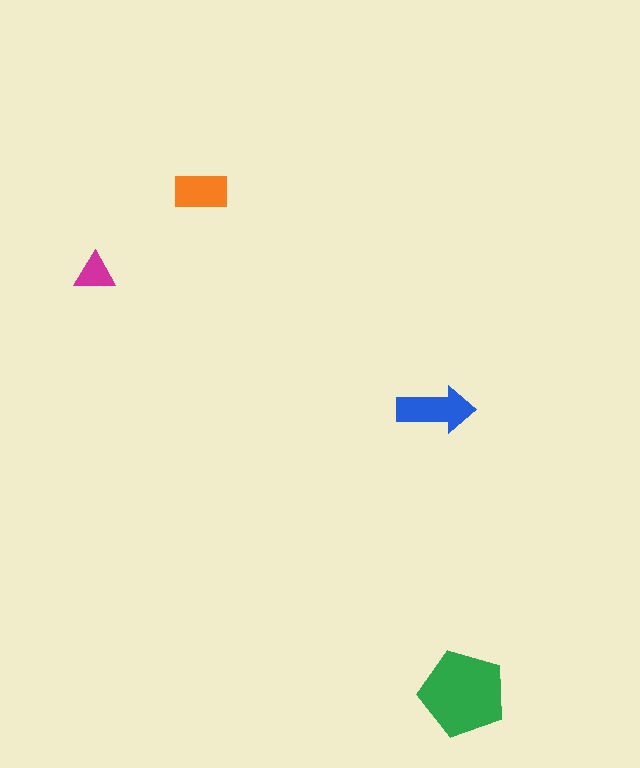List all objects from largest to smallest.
The green pentagon, the blue arrow, the orange rectangle, the magenta triangle.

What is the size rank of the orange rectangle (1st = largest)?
3rd.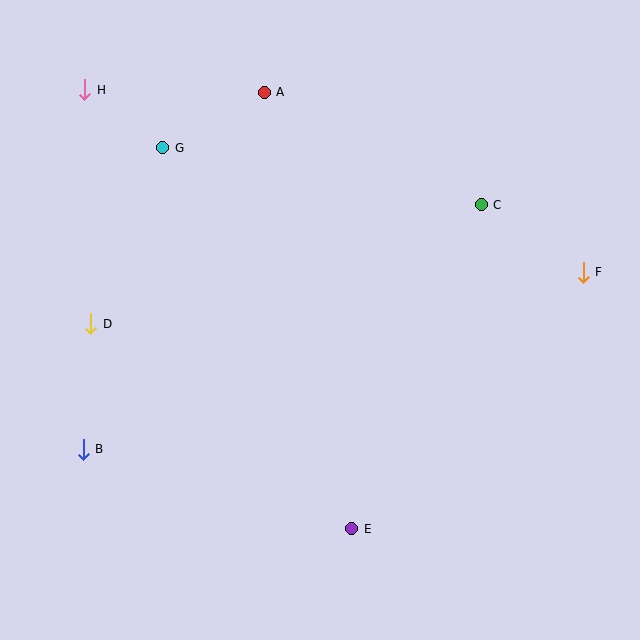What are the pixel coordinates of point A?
Point A is at (264, 92).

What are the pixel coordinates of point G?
Point G is at (163, 148).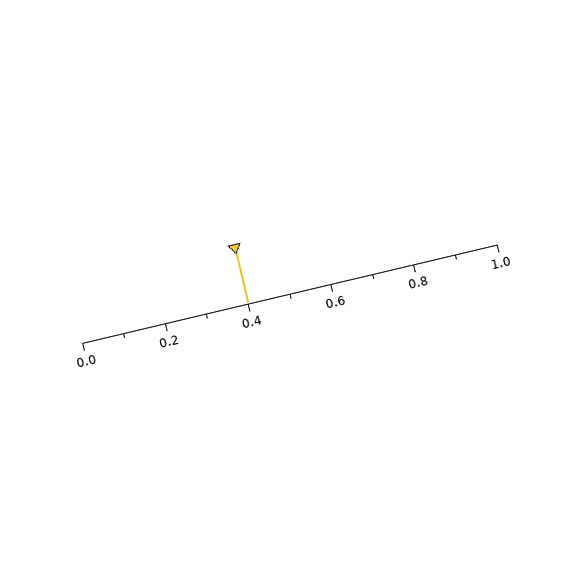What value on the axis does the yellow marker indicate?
The marker indicates approximately 0.4.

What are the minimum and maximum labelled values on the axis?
The axis runs from 0.0 to 1.0.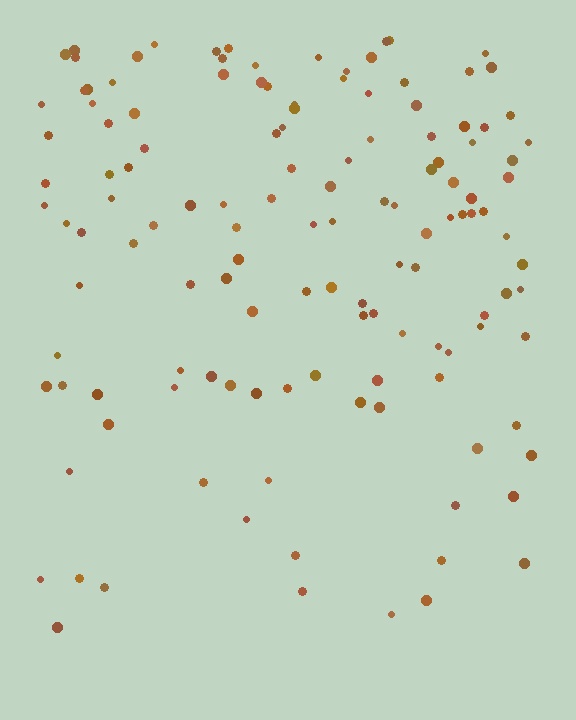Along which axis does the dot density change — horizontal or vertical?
Vertical.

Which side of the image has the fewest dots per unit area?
The bottom.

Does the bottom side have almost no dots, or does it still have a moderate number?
Still a moderate number, just noticeably fewer than the top.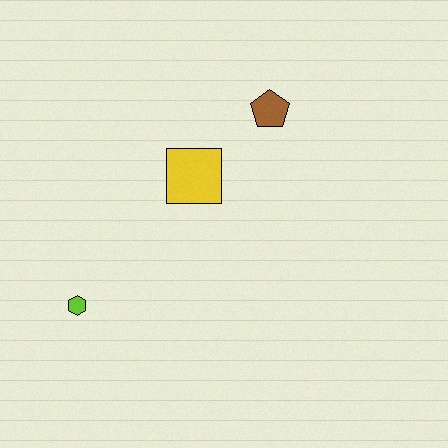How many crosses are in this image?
There are no crosses.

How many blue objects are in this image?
There are no blue objects.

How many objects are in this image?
There are 3 objects.